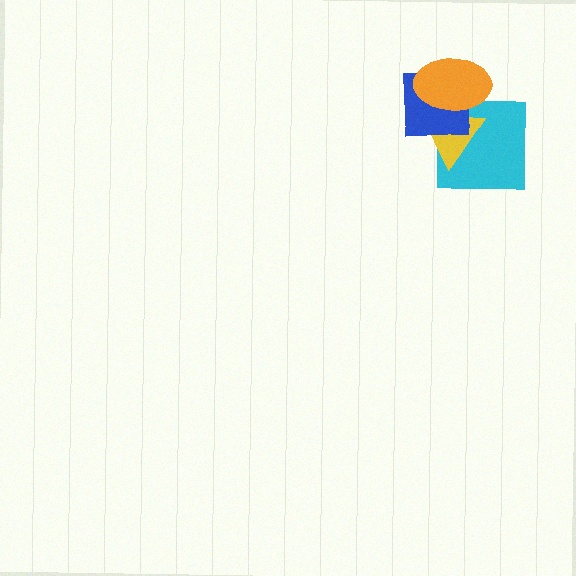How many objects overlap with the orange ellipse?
3 objects overlap with the orange ellipse.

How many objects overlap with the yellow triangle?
3 objects overlap with the yellow triangle.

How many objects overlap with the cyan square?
3 objects overlap with the cyan square.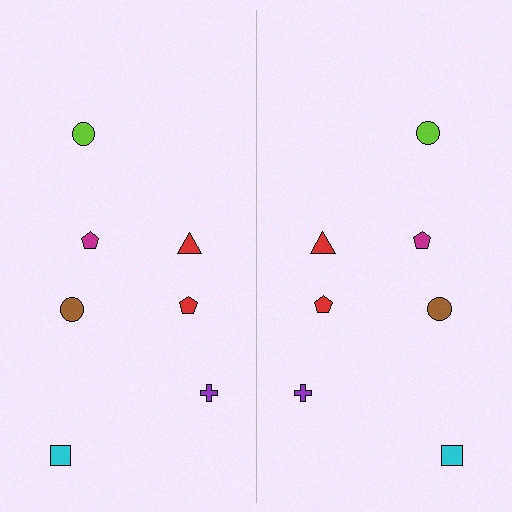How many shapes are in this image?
There are 14 shapes in this image.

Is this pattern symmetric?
Yes, this pattern has bilateral (reflection) symmetry.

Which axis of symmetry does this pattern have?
The pattern has a vertical axis of symmetry running through the center of the image.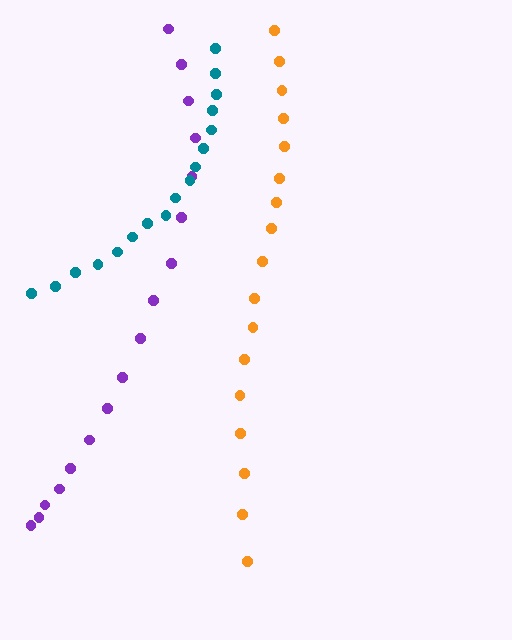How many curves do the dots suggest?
There are 3 distinct paths.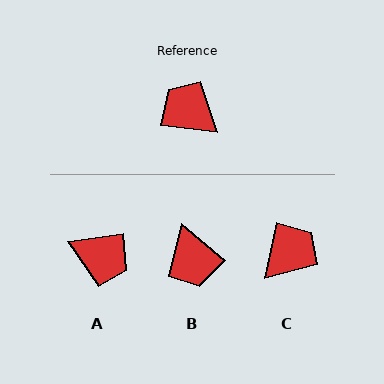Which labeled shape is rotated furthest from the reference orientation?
A, about 164 degrees away.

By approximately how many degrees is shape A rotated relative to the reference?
Approximately 164 degrees clockwise.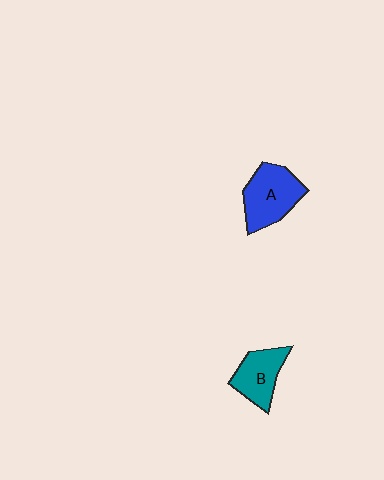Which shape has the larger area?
Shape A (blue).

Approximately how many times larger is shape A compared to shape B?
Approximately 1.3 times.